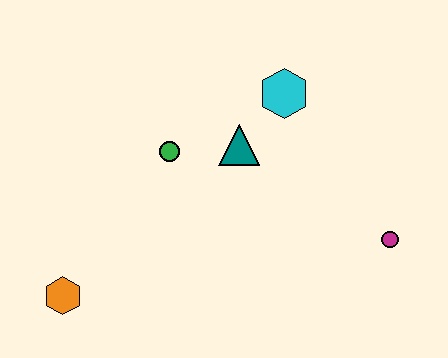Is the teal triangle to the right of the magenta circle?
No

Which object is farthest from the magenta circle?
The orange hexagon is farthest from the magenta circle.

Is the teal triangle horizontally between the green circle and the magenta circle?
Yes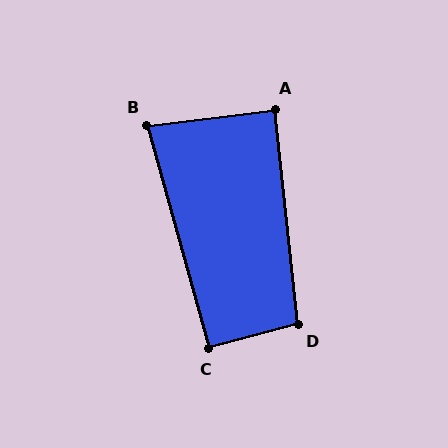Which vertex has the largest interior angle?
D, at approximately 99 degrees.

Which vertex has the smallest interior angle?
B, at approximately 81 degrees.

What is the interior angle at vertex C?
Approximately 91 degrees (approximately right).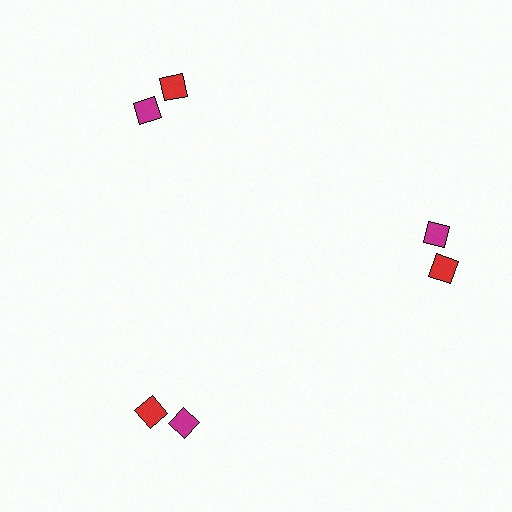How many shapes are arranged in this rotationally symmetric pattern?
There are 6 shapes, arranged in 3 groups of 2.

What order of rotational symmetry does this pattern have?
This pattern has 3-fold rotational symmetry.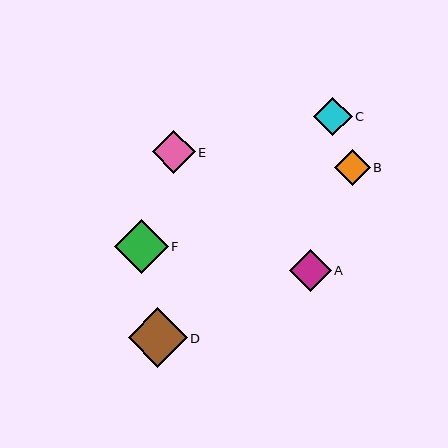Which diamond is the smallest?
Diamond B is the smallest with a size of approximately 36 pixels.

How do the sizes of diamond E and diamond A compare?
Diamond E and diamond A are approximately the same size.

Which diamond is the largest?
Diamond D is the largest with a size of approximately 59 pixels.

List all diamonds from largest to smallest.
From largest to smallest: D, F, E, A, C, B.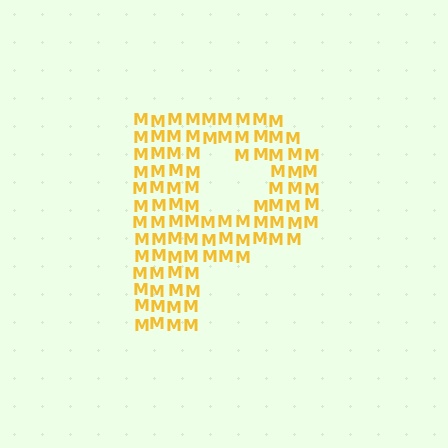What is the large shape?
The large shape is the letter P.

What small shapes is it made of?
It is made of small letter M's.